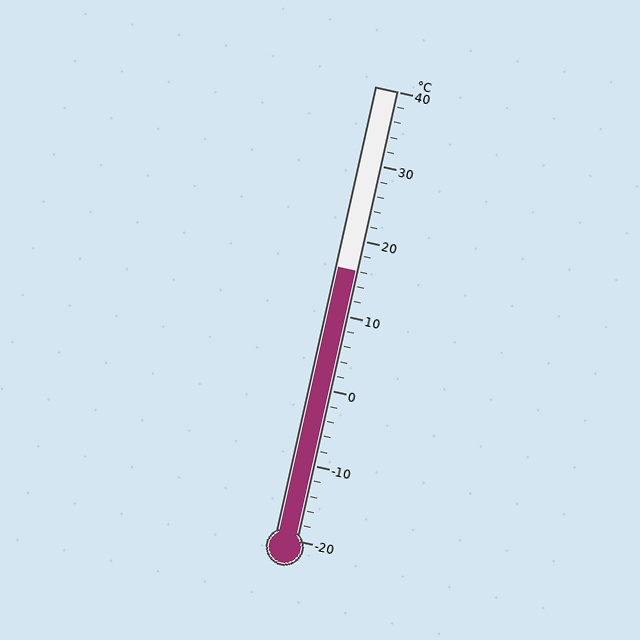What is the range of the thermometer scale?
The thermometer scale ranges from -20°C to 40°C.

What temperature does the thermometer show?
The thermometer shows approximately 16°C.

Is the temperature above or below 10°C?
The temperature is above 10°C.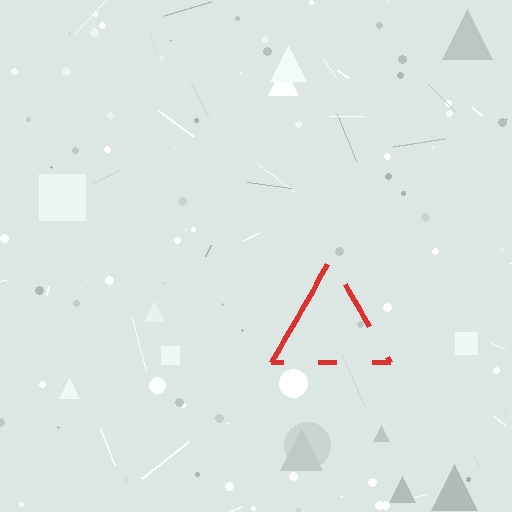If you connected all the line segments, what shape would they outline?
They would outline a triangle.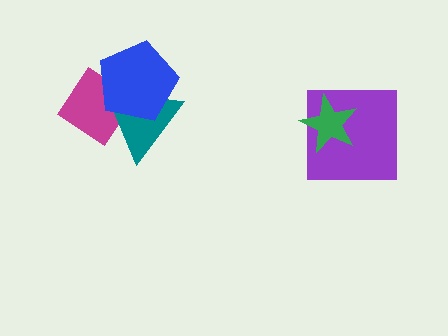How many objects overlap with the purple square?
1 object overlaps with the purple square.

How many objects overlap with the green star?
1 object overlaps with the green star.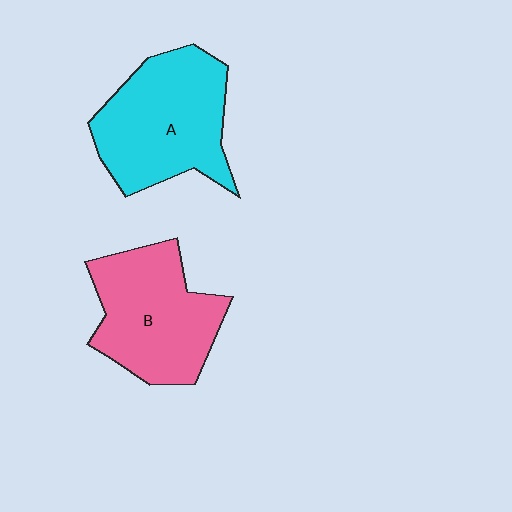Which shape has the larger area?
Shape A (cyan).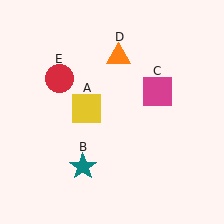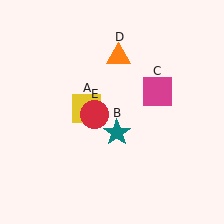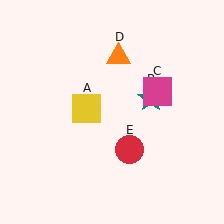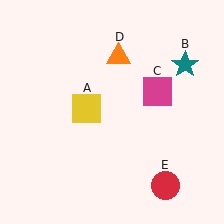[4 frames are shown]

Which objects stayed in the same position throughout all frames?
Yellow square (object A) and magenta square (object C) and orange triangle (object D) remained stationary.